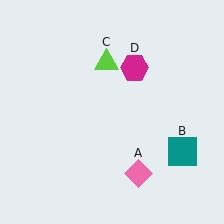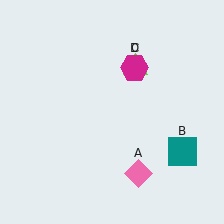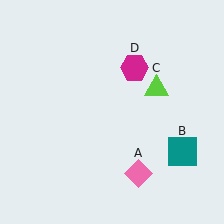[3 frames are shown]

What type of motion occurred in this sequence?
The lime triangle (object C) rotated clockwise around the center of the scene.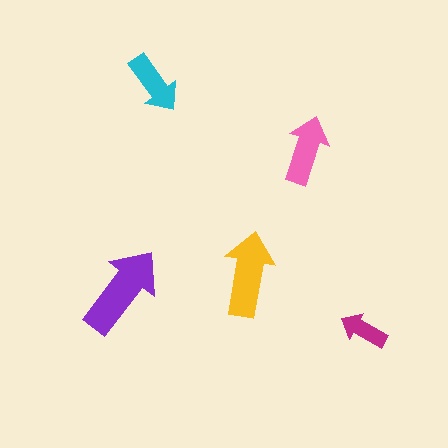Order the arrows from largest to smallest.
the purple one, the yellow one, the pink one, the cyan one, the magenta one.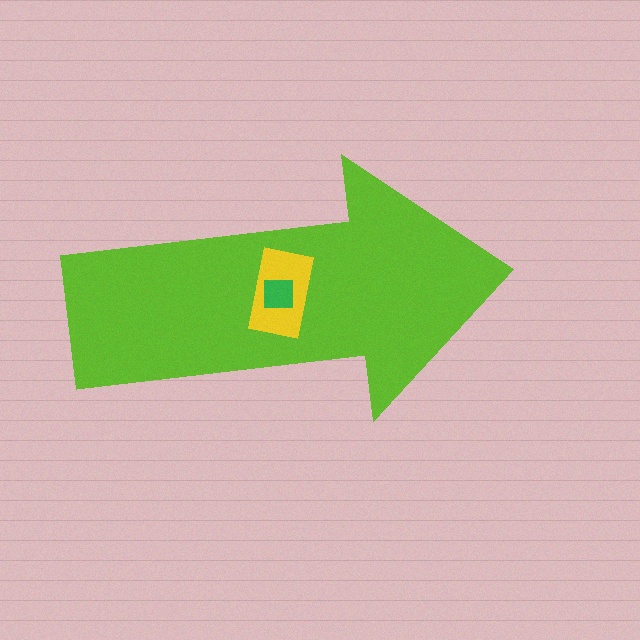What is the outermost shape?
The lime arrow.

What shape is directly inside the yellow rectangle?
The green square.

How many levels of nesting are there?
3.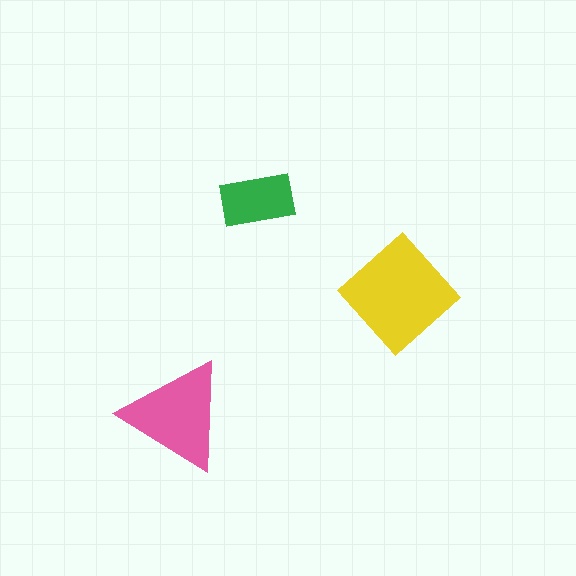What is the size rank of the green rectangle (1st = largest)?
3rd.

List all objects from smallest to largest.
The green rectangle, the pink triangle, the yellow diamond.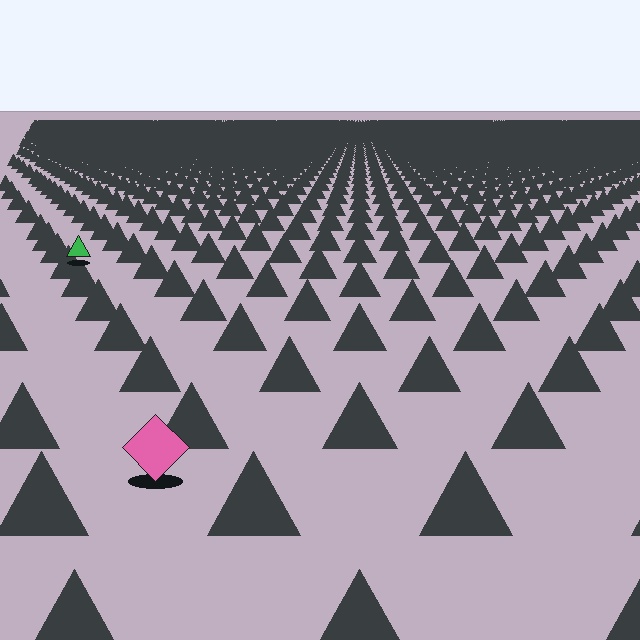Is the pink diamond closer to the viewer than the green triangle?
Yes. The pink diamond is closer — you can tell from the texture gradient: the ground texture is coarser near it.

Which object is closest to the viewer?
The pink diamond is closest. The texture marks near it are larger and more spread out.